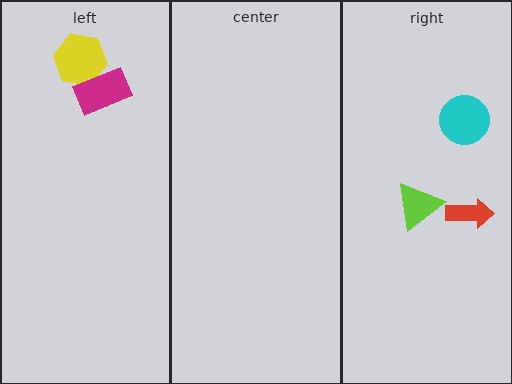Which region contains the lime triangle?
The right region.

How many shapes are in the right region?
3.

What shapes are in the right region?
The red arrow, the cyan circle, the lime triangle.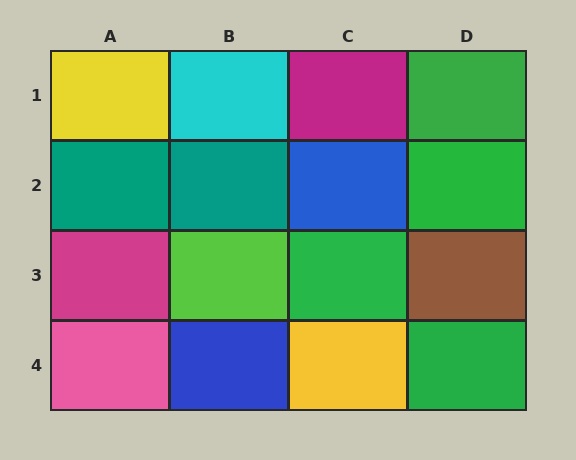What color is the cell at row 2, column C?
Blue.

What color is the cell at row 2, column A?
Teal.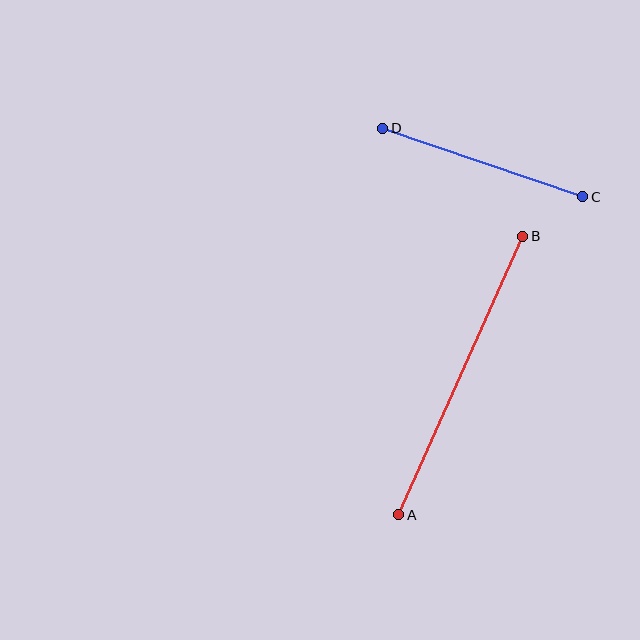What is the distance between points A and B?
The distance is approximately 305 pixels.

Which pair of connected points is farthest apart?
Points A and B are farthest apart.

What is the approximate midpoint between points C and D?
The midpoint is at approximately (483, 162) pixels.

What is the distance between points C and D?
The distance is approximately 211 pixels.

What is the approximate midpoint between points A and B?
The midpoint is at approximately (461, 376) pixels.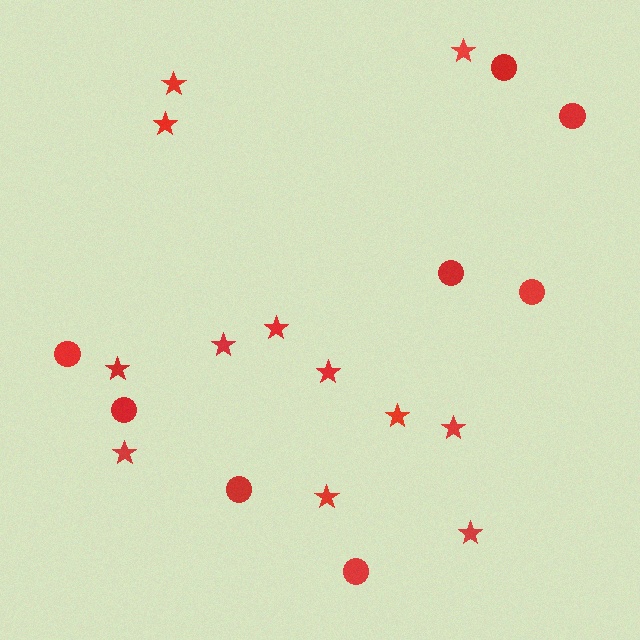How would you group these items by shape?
There are 2 groups: one group of circles (8) and one group of stars (12).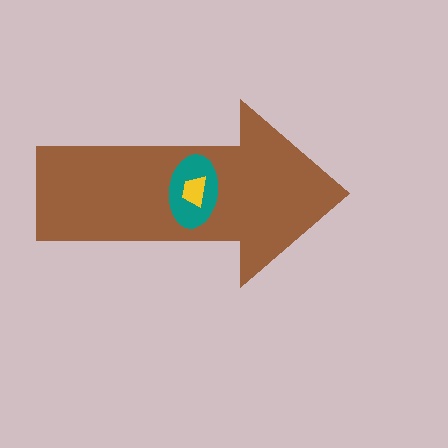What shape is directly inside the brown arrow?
The teal ellipse.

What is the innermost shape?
The yellow trapezoid.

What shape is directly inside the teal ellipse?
The yellow trapezoid.